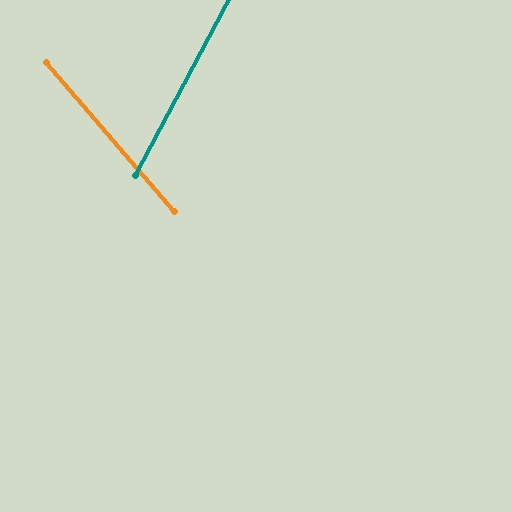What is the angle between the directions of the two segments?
Approximately 69 degrees.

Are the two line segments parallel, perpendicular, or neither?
Neither parallel nor perpendicular — they differ by about 69°.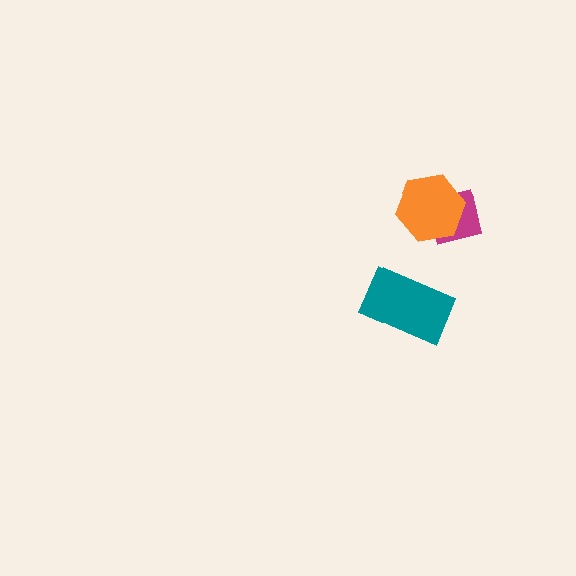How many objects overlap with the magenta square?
1 object overlaps with the magenta square.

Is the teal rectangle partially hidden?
No, no other shape covers it.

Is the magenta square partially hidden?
Yes, it is partially covered by another shape.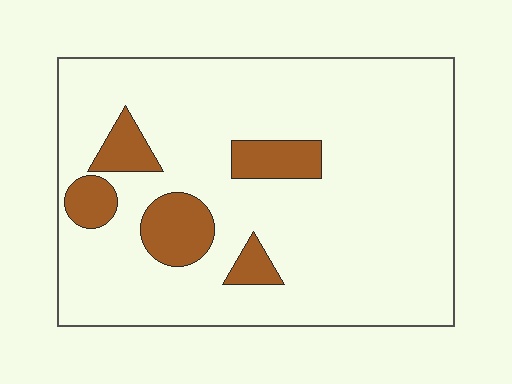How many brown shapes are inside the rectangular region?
5.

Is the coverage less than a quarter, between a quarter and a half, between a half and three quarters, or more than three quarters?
Less than a quarter.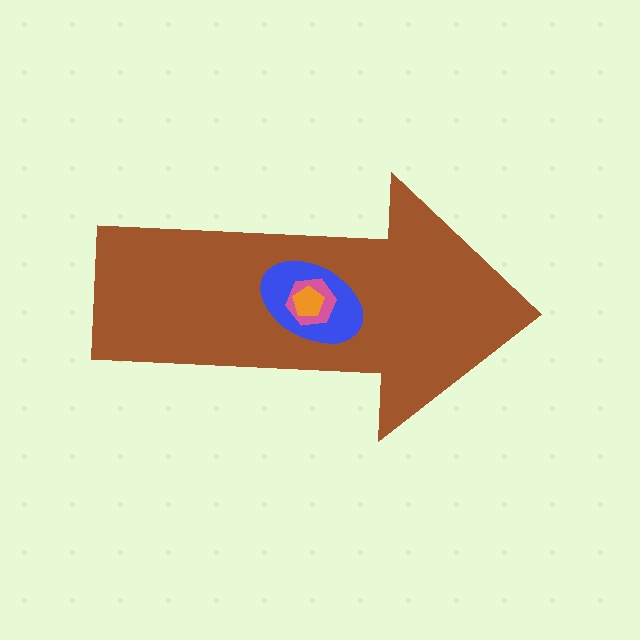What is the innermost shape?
The orange pentagon.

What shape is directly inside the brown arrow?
The blue ellipse.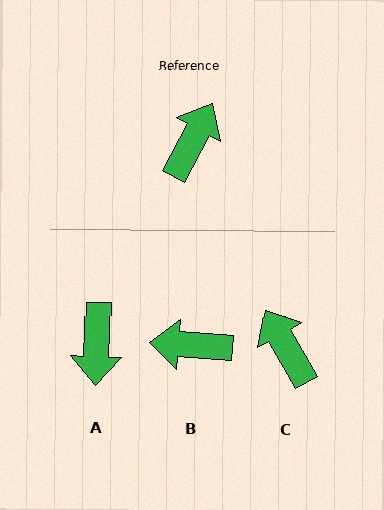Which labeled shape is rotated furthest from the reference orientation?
A, about 153 degrees away.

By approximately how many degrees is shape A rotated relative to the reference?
Approximately 153 degrees clockwise.